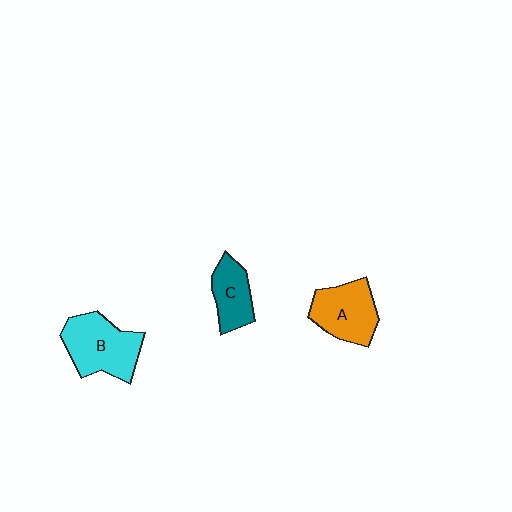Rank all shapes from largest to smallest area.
From largest to smallest: B (cyan), A (orange), C (teal).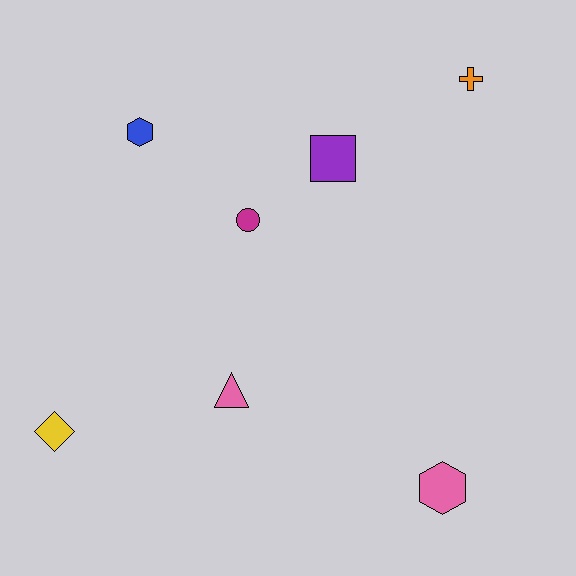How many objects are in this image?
There are 7 objects.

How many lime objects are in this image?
There are no lime objects.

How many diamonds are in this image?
There is 1 diamond.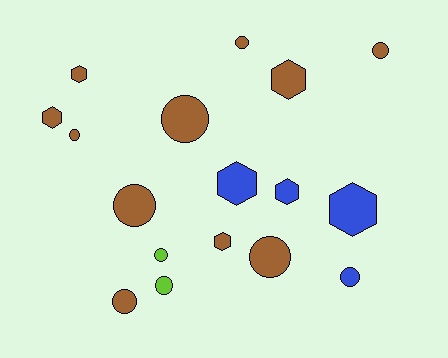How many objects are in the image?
There are 17 objects.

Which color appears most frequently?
Brown, with 11 objects.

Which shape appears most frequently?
Circle, with 10 objects.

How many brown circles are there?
There are 7 brown circles.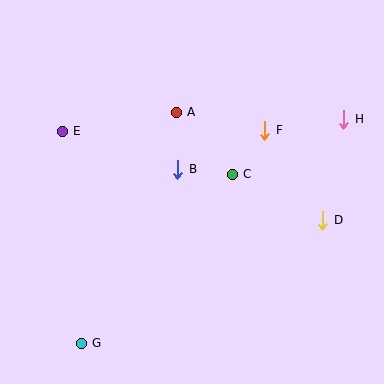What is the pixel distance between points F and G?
The distance between F and G is 281 pixels.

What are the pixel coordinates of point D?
Point D is at (323, 220).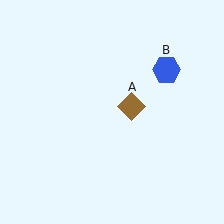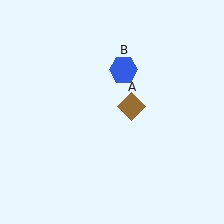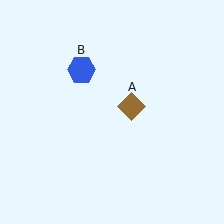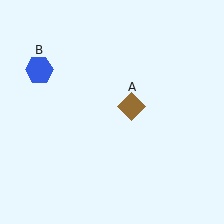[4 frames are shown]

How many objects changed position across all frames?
1 object changed position: blue hexagon (object B).